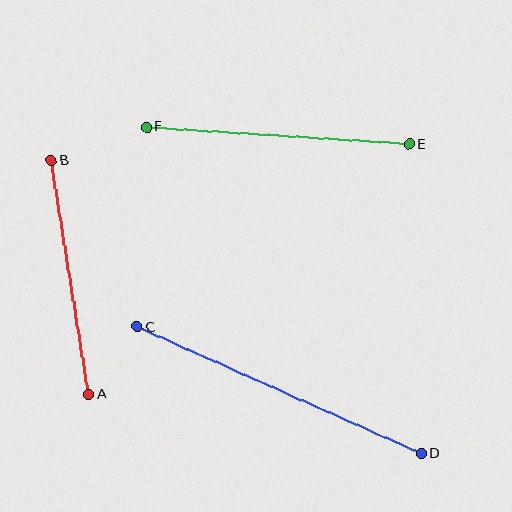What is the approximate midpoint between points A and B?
The midpoint is at approximately (70, 277) pixels.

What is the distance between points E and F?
The distance is approximately 263 pixels.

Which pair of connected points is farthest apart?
Points C and D are farthest apart.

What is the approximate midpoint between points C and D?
The midpoint is at approximately (279, 390) pixels.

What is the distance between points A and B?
The distance is approximately 237 pixels.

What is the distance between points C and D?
The distance is approximately 311 pixels.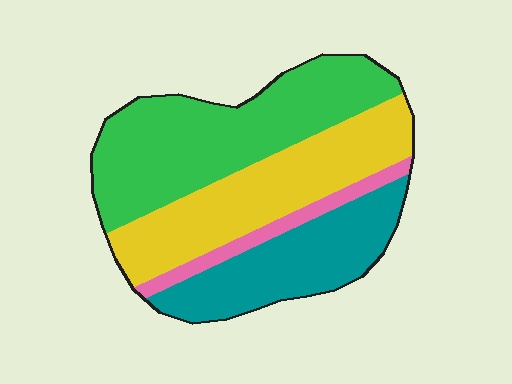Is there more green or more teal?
Green.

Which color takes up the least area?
Pink, at roughly 5%.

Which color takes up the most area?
Green, at roughly 40%.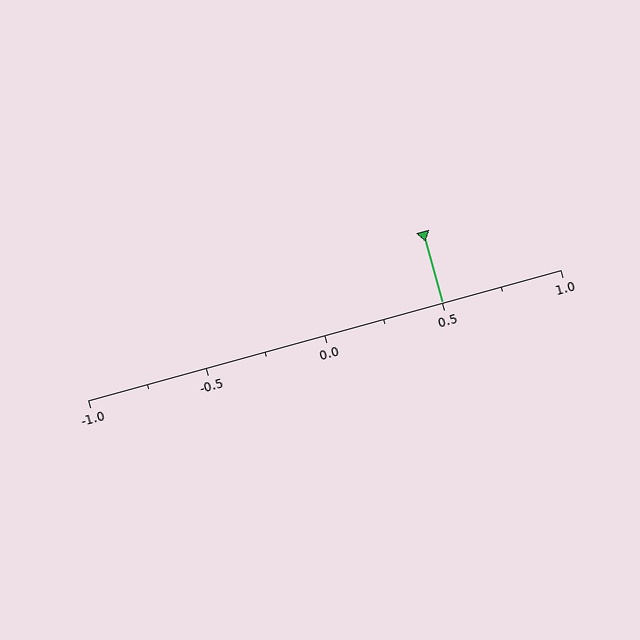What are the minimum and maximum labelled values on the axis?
The axis runs from -1.0 to 1.0.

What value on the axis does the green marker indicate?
The marker indicates approximately 0.5.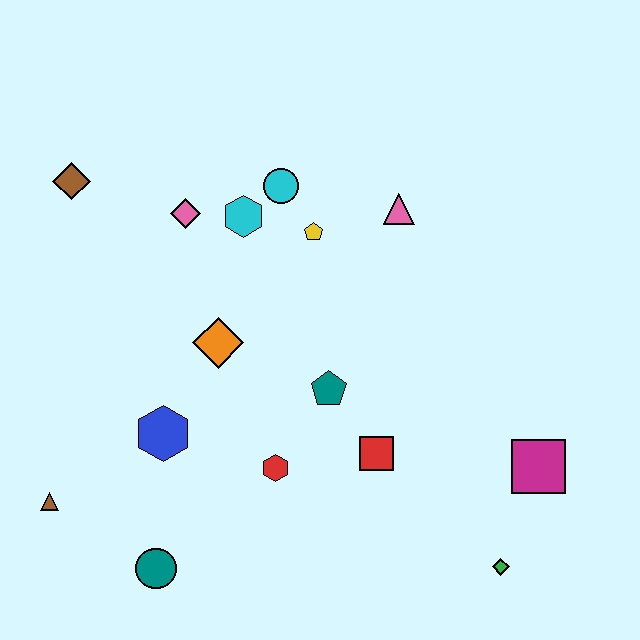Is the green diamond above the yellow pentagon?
No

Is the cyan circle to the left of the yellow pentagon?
Yes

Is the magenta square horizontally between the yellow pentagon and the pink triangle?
No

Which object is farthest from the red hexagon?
The brown diamond is farthest from the red hexagon.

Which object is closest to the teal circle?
The brown triangle is closest to the teal circle.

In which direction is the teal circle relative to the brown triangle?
The teal circle is to the right of the brown triangle.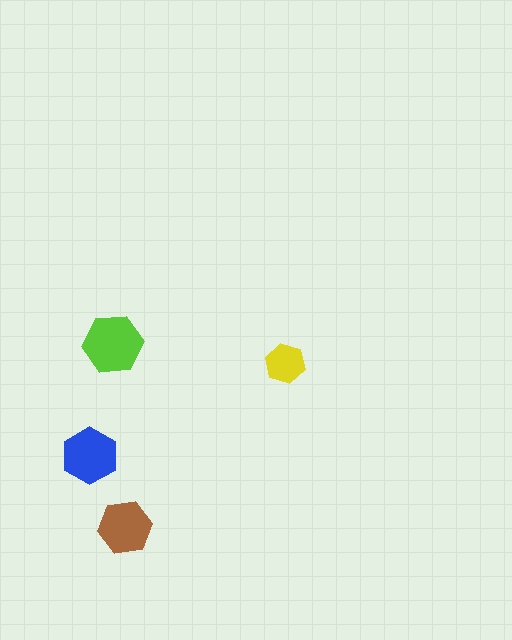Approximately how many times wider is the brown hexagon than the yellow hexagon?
About 1.5 times wider.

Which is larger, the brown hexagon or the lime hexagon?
The lime one.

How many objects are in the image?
There are 4 objects in the image.